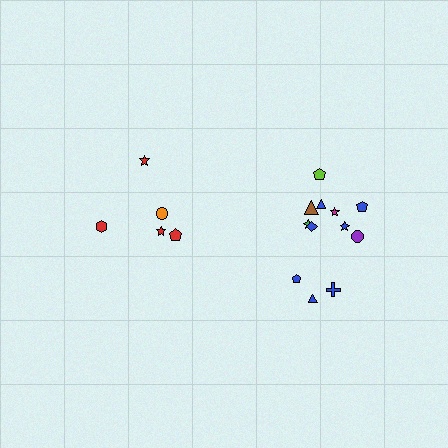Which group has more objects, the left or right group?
The right group.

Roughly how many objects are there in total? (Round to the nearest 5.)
Roughly 15 objects in total.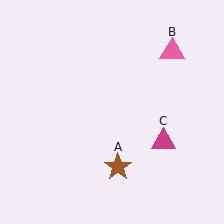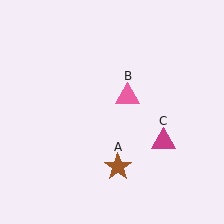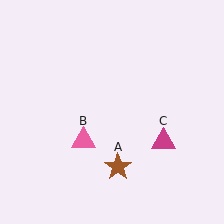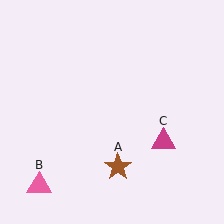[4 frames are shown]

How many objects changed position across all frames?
1 object changed position: pink triangle (object B).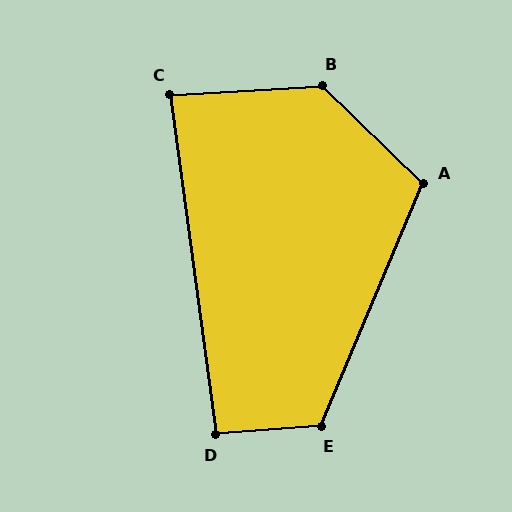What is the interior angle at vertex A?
Approximately 111 degrees (obtuse).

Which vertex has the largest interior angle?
B, at approximately 133 degrees.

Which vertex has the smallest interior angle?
C, at approximately 86 degrees.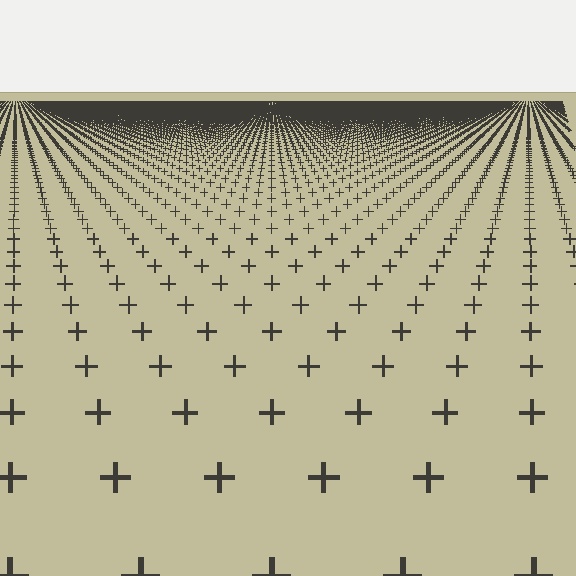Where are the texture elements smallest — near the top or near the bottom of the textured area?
Near the top.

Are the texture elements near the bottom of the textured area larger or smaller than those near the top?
Larger. Near the bottom, elements are closer to the viewer and appear at a bigger on-screen size.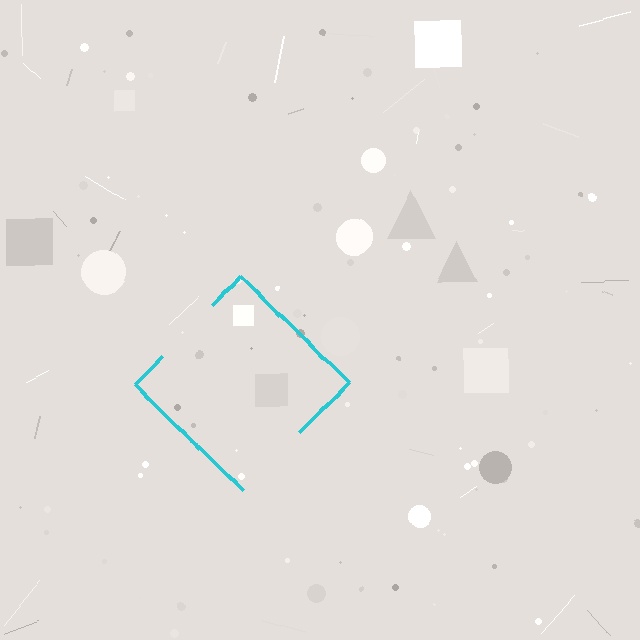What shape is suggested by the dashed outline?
The dashed outline suggests a diamond.